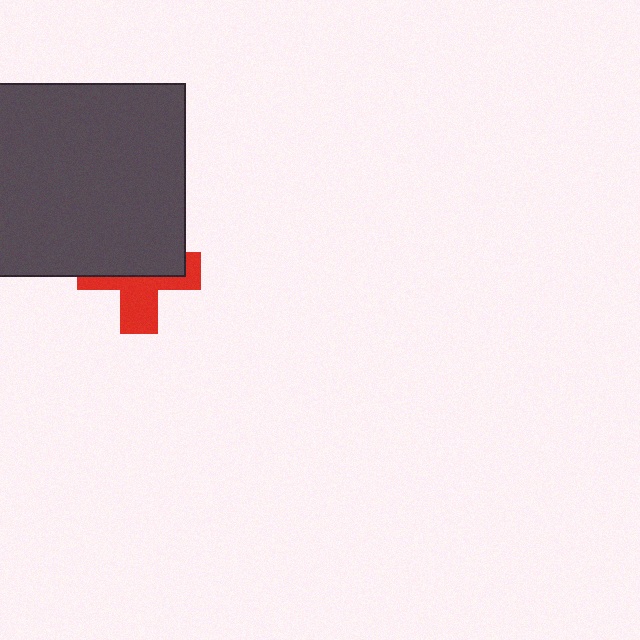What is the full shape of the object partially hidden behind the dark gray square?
The partially hidden object is a red cross.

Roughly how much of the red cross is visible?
A small part of it is visible (roughly 45%).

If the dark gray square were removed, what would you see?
You would see the complete red cross.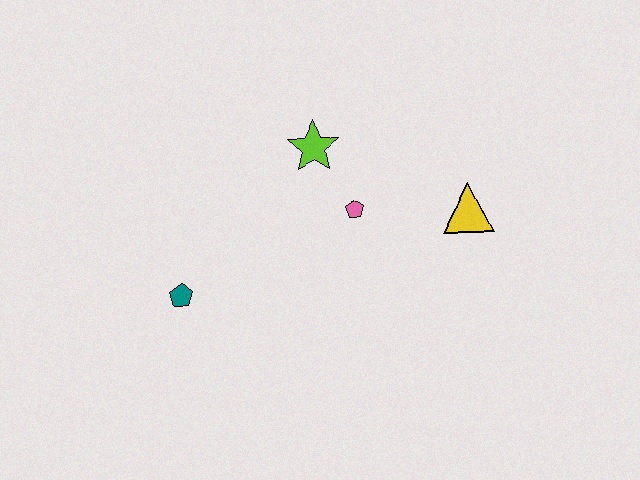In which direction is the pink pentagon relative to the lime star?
The pink pentagon is below the lime star.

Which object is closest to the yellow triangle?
The pink pentagon is closest to the yellow triangle.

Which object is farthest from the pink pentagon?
The teal pentagon is farthest from the pink pentagon.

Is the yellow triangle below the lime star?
Yes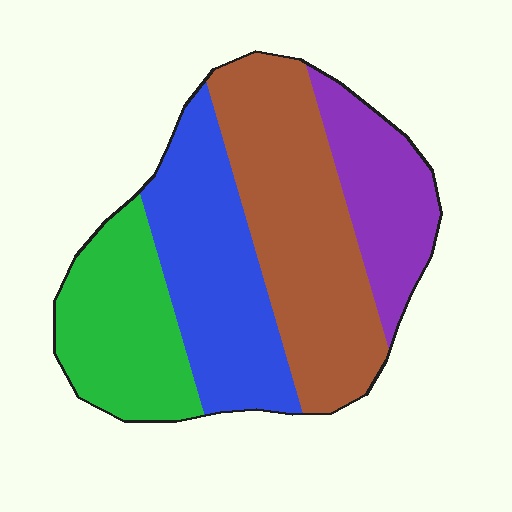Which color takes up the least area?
Purple, at roughly 15%.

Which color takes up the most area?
Brown, at roughly 35%.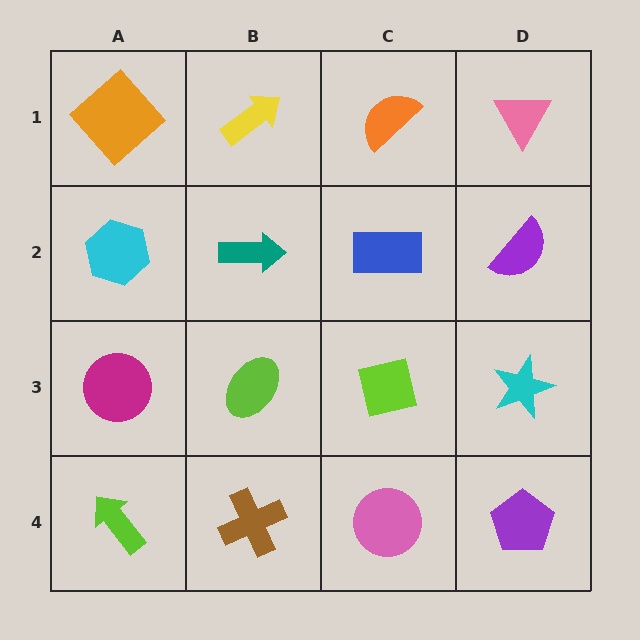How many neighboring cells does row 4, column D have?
2.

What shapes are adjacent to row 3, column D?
A purple semicircle (row 2, column D), a purple pentagon (row 4, column D), a lime square (row 3, column C).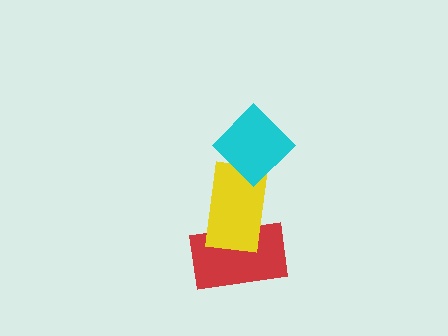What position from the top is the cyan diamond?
The cyan diamond is 1st from the top.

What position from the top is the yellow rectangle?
The yellow rectangle is 2nd from the top.